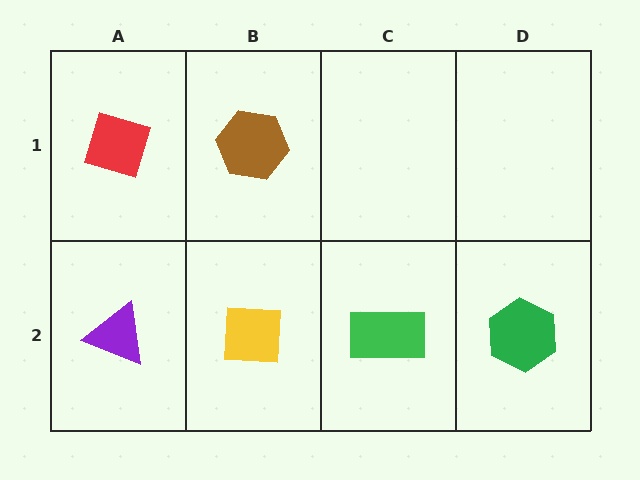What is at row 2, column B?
A yellow square.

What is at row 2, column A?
A purple triangle.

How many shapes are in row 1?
2 shapes.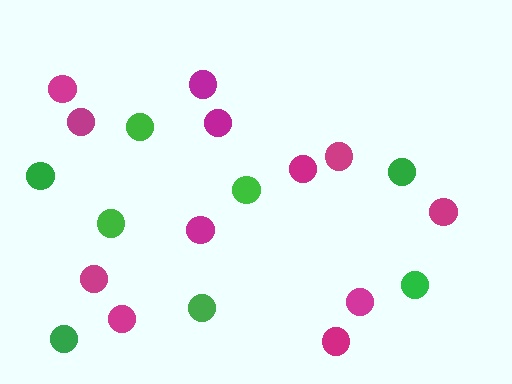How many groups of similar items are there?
There are 2 groups: one group of green circles (8) and one group of magenta circles (12).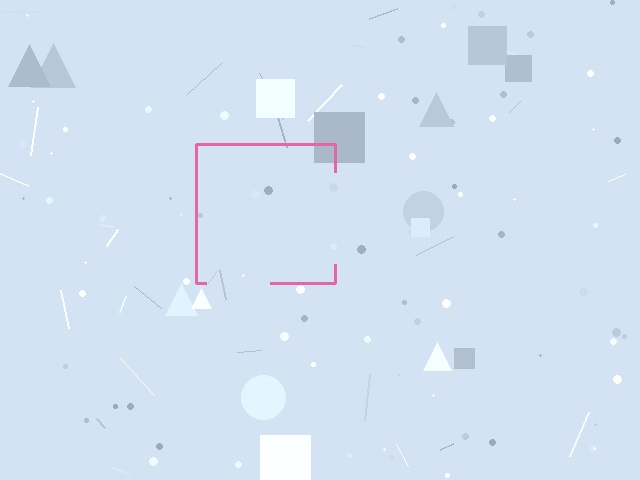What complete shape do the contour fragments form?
The contour fragments form a square.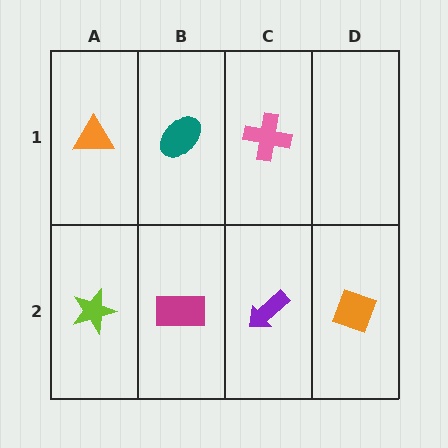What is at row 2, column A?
A lime star.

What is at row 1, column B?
A teal ellipse.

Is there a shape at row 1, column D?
No, that cell is empty.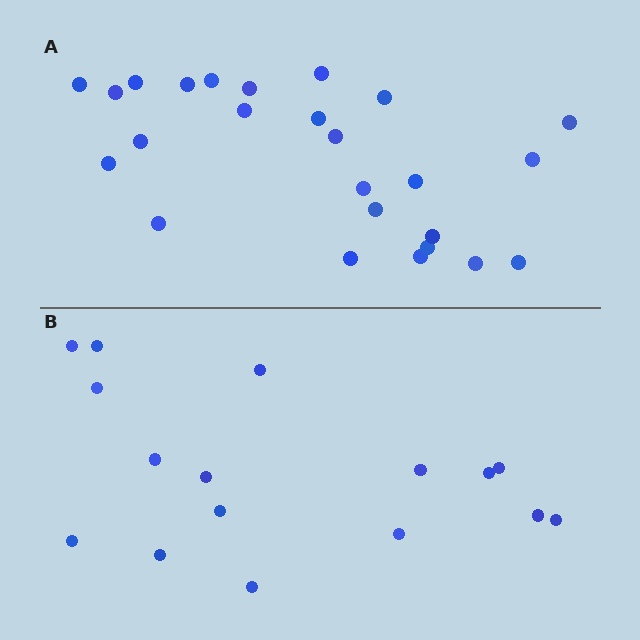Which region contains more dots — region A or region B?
Region A (the top region) has more dots.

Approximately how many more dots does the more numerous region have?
Region A has roughly 8 or so more dots than region B.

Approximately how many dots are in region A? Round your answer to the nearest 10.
About 20 dots. (The exact count is 25, which rounds to 20.)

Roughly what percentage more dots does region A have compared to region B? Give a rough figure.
About 55% more.